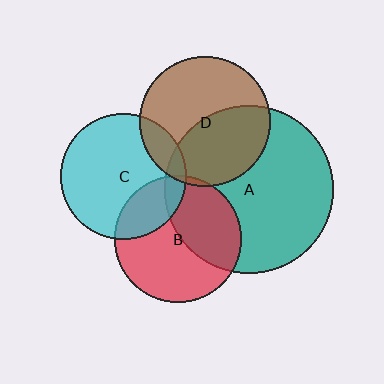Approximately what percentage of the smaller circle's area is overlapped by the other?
Approximately 5%.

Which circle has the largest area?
Circle A (teal).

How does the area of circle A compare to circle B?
Approximately 1.8 times.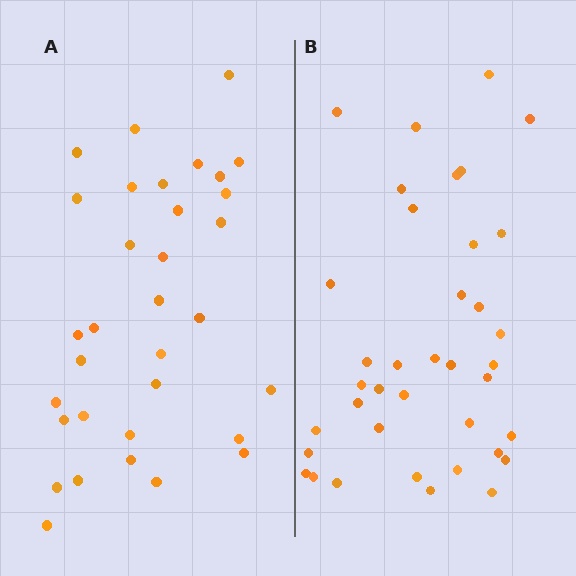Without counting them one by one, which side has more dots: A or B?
Region B (the right region) has more dots.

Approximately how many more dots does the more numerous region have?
Region B has about 5 more dots than region A.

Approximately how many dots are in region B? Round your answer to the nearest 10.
About 40 dots. (The exact count is 38, which rounds to 40.)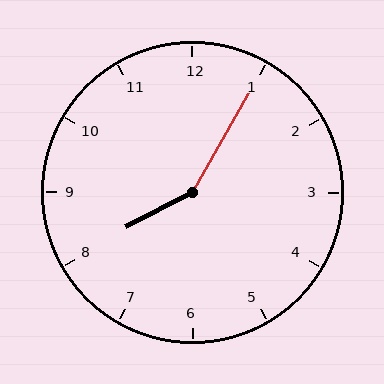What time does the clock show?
8:05.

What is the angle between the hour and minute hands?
Approximately 148 degrees.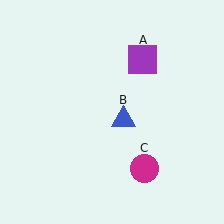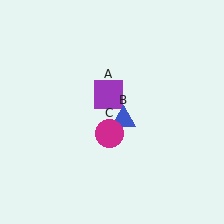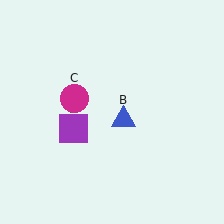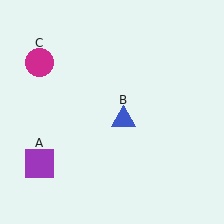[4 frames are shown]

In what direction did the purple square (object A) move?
The purple square (object A) moved down and to the left.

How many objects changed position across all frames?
2 objects changed position: purple square (object A), magenta circle (object C).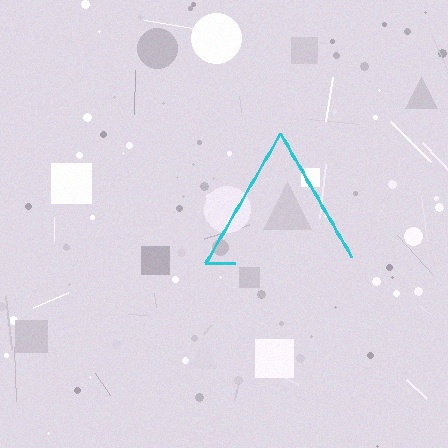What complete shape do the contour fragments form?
The contour fragments form a triangle.